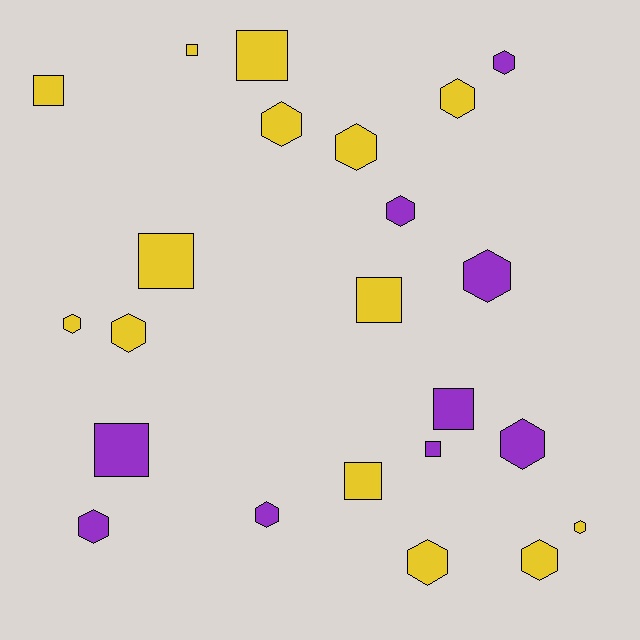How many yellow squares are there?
There are 6 yellow squares.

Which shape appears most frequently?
Hexagon, with 14 objects.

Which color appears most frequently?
Yellow, with 14 objects.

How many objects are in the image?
There are 23 objects.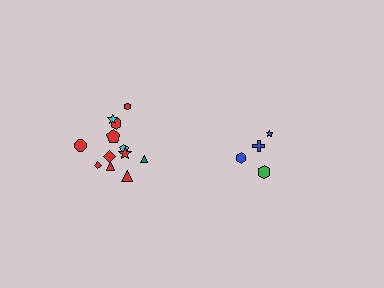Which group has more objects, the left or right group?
The left group.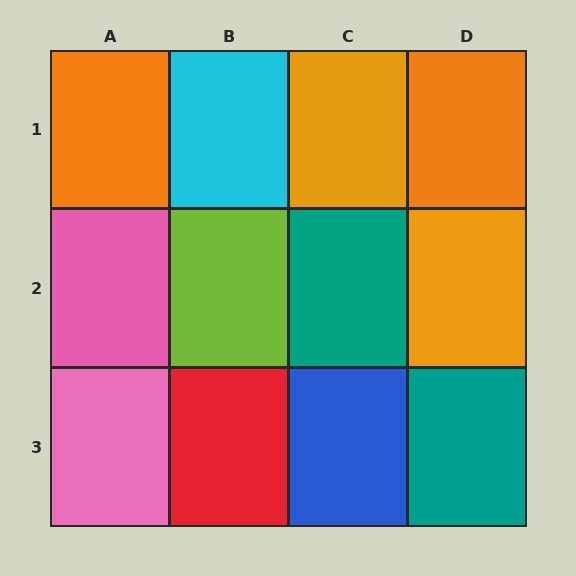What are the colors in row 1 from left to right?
Orange, cyan, orange, orange.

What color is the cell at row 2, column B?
Lime.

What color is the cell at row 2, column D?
Orange.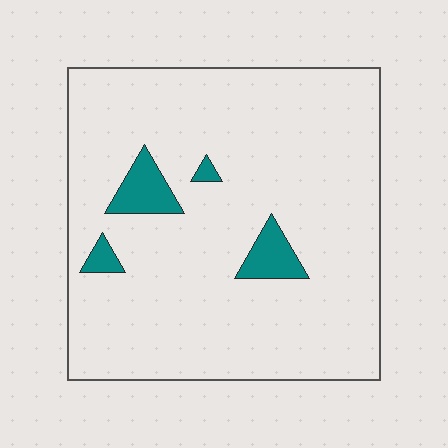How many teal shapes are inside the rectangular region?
4.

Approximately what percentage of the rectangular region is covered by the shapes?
Approximately 5%.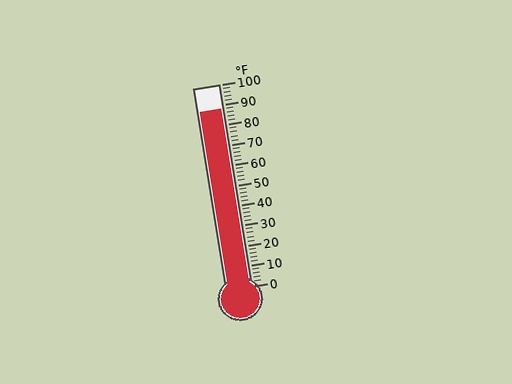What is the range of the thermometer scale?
The thermometer scale ranges from 0°F to 100°F.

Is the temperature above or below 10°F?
The temperature is above 10°F.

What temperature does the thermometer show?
The thermometer shows approximately 88°F.